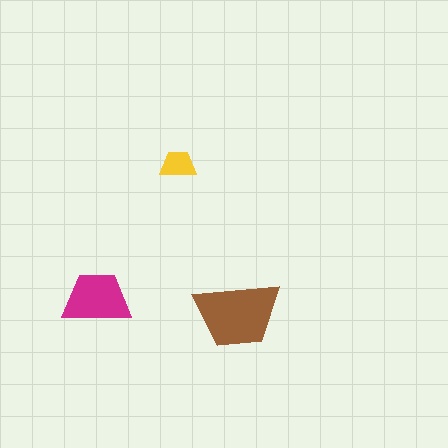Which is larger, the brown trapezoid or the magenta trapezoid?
The brown one.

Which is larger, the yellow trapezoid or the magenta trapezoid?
The magenta one.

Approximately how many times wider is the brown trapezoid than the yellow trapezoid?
About 2.5 times wider.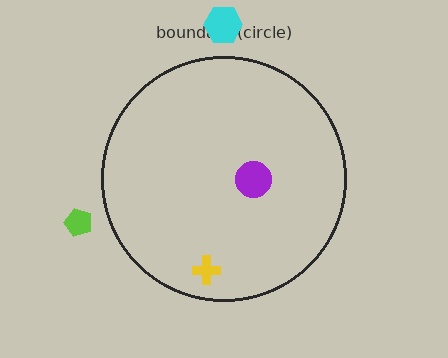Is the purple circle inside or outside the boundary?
Inside.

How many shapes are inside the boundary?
2 inside, 2 outside.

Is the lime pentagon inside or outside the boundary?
Outside.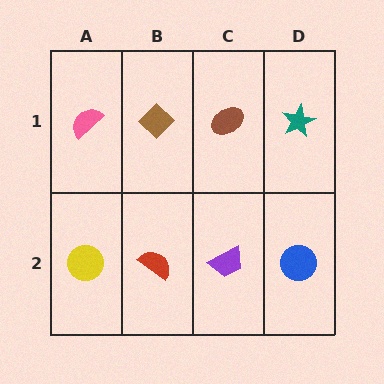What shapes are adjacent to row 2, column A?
A pink semicircle (row 1, column A), a red semicircle (row 2, column B).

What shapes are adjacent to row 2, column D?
A teal star (row 1, column D), a purple trapezoid (row 2, column C).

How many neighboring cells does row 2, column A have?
2.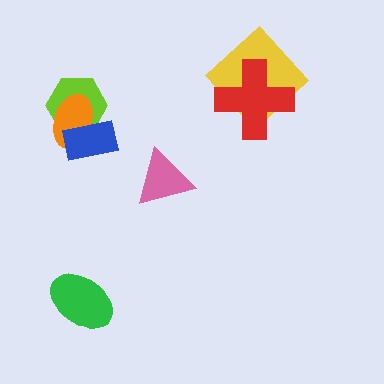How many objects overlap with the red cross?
1 object overlaps with the red cross.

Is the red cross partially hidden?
No, no other shape covers it.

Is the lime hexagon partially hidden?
Yes, it is partially covered by another shape.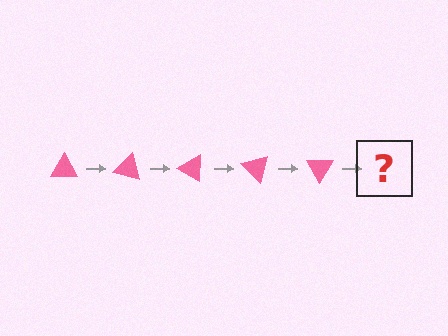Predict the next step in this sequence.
The next step is a pink triangle rotated 75 degrees.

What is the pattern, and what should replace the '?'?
The pattern is that the triangle rotates 15 degrees each step. The '?' should be a pink triangle rotated 75 degrees.